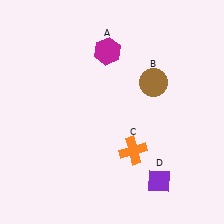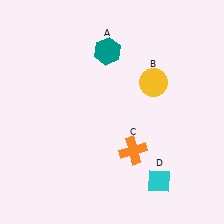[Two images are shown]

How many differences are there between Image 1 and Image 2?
There are 3 differences between the two images.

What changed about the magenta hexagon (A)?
In Image 1, A is magenta. In Image 2, it changed to teal.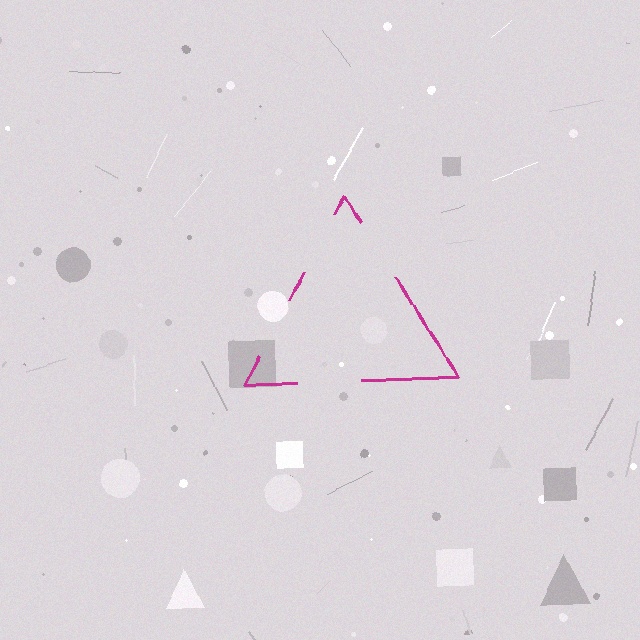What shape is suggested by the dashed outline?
The dashed outline suggests a triangle.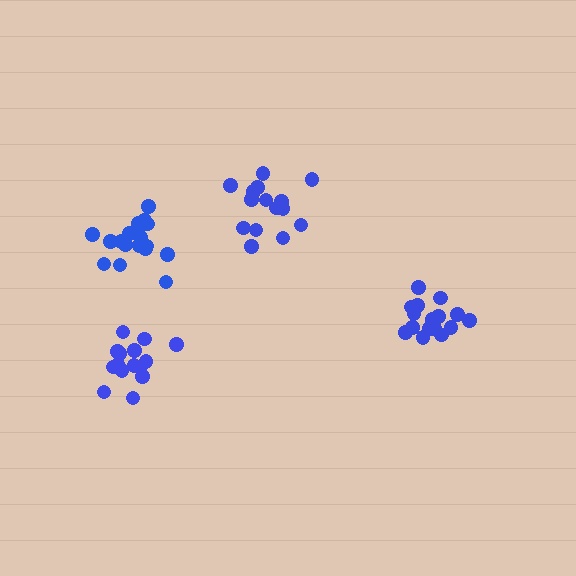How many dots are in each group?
Group 1: 15 dots, Group 2: 15 dots, Group 3: 16 dots, Group 4: 19 dots (65 total).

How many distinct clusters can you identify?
There are 4 distinct clusters.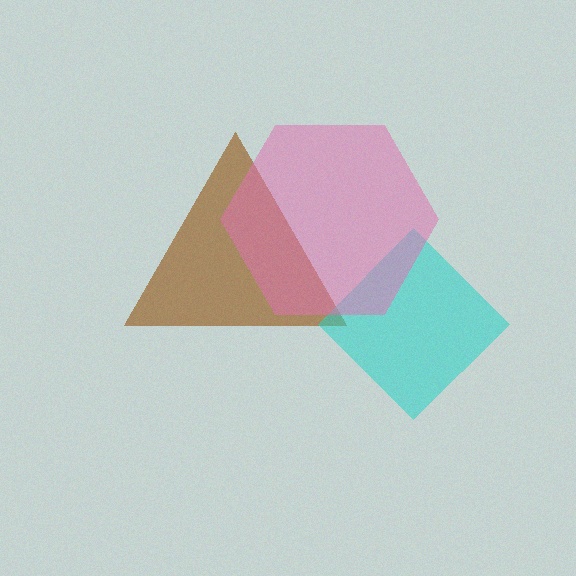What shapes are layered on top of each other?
The layered shapes are: a brown triangle, a cyan diamond, a pink hexagon.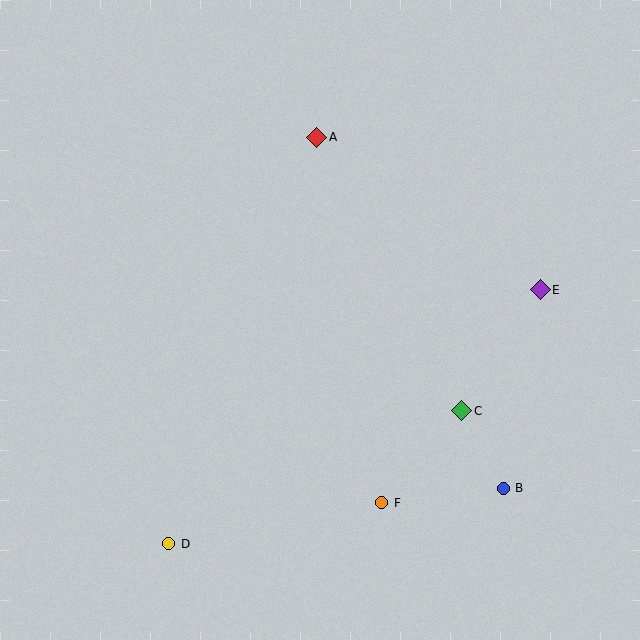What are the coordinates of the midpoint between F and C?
The midpoint between F and C is at (422, 457).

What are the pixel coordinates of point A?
Point A is at (317, 137).